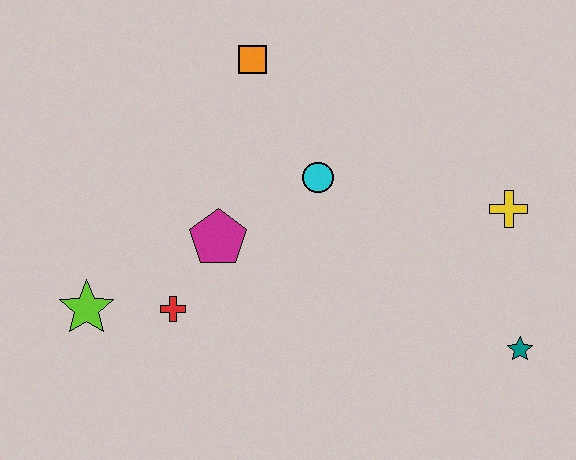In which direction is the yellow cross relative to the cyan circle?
The yellow cross is to the right of the cyan circle.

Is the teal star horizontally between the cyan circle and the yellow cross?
No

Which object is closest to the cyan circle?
The magenta pentagon is closest to the cyan circle.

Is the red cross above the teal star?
Yes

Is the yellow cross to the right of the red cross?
Yes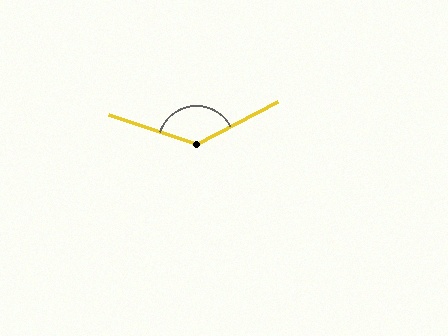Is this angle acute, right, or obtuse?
It is obtuse.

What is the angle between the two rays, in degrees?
Approximately 134 degrees.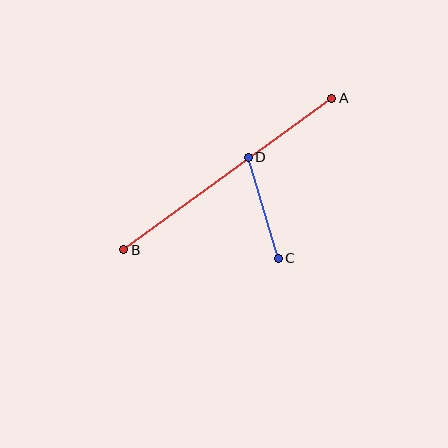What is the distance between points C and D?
The distance is approximately 106 pixels.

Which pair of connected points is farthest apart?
Points A and B are farthest apart.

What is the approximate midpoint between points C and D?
The midpoint is at approximately (263, 208) pixels.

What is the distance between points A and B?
The distance is approximately 257 pixels.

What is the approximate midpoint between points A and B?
The midpoint is at approximately (228, 174) pixels.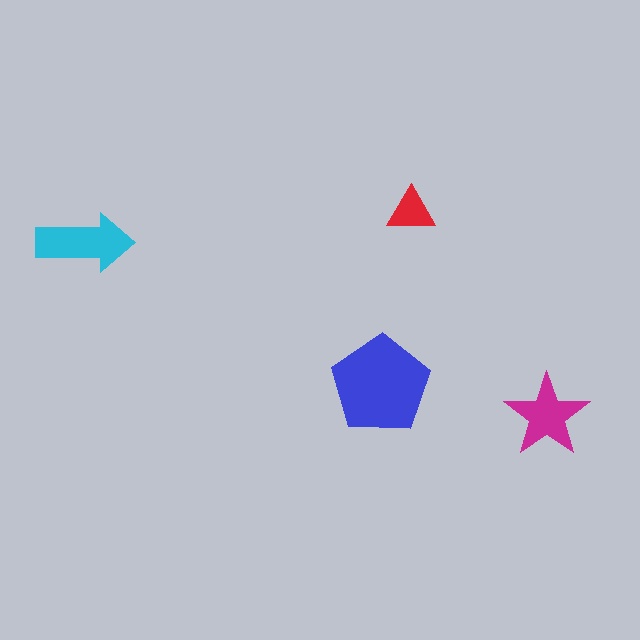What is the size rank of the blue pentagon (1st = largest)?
1st.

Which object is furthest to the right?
The magenta star is rightmost.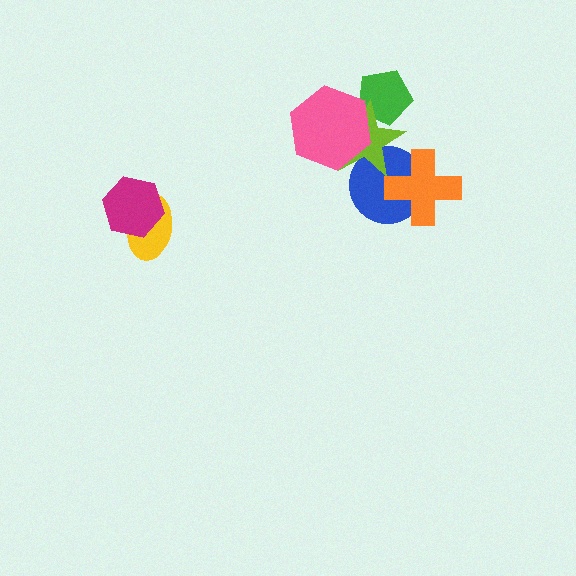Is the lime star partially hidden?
Yes, it is partially covered by another shape.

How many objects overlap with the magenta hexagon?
1 object overlaps with the magenta hexagon.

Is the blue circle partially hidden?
Yes, it is partially covered by another shape.